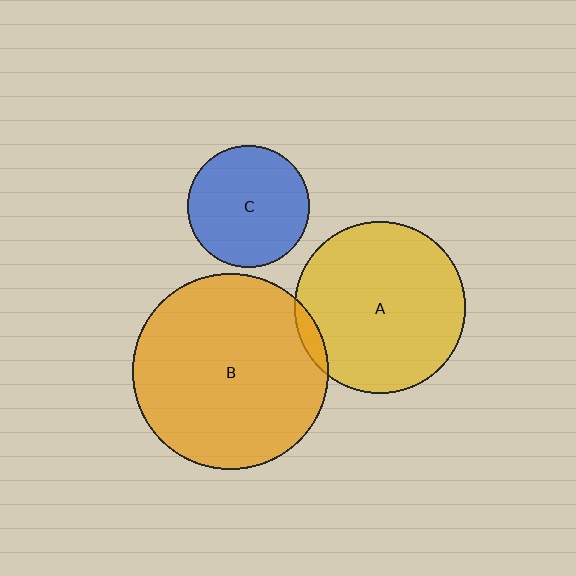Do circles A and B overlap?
Yes.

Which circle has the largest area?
Circle B (orange).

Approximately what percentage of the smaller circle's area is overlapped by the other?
Approximately 5%.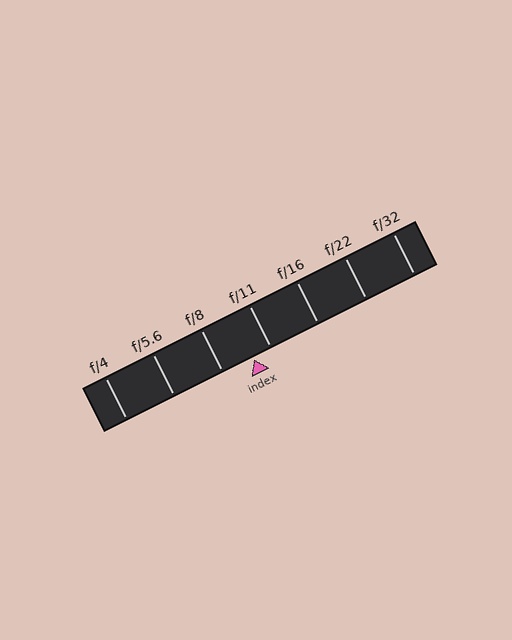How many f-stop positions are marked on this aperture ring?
There are 7 f-stop positions marked.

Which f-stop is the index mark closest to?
The index mark is closest to f/11.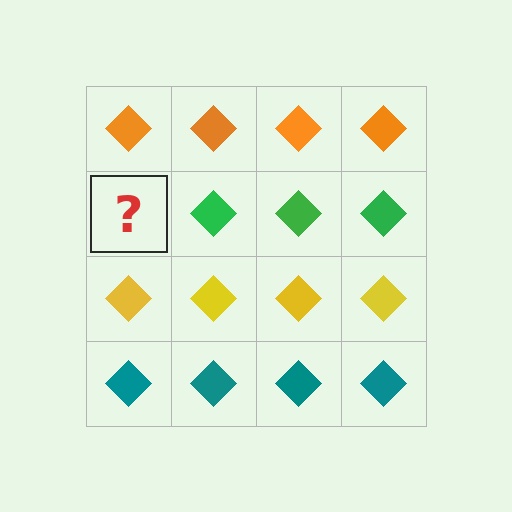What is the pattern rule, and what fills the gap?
The rule is that each row has a consistent color. The gap should be filled with a green diamond.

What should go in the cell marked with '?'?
The missing cell should contain a green diamond.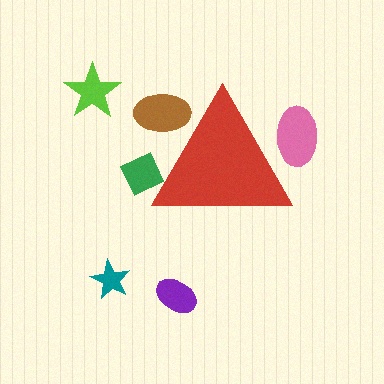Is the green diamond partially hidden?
Yes, the green diamond is partially hidden behind the red triangle.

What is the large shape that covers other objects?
A red triangle.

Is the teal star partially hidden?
No, the teal star is fully visible.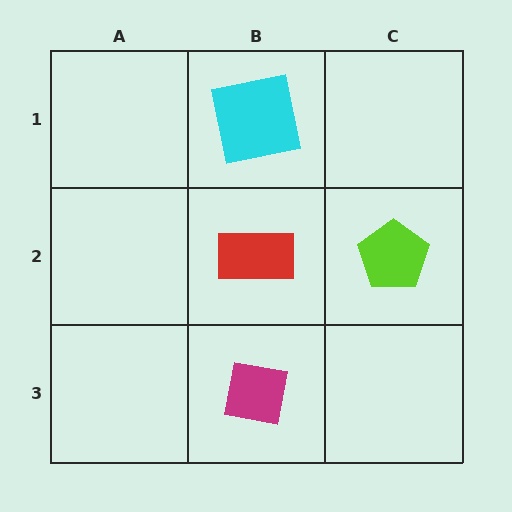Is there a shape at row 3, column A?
No, that cell is empty.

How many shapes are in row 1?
1 shape.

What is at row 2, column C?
A lime pentagon.